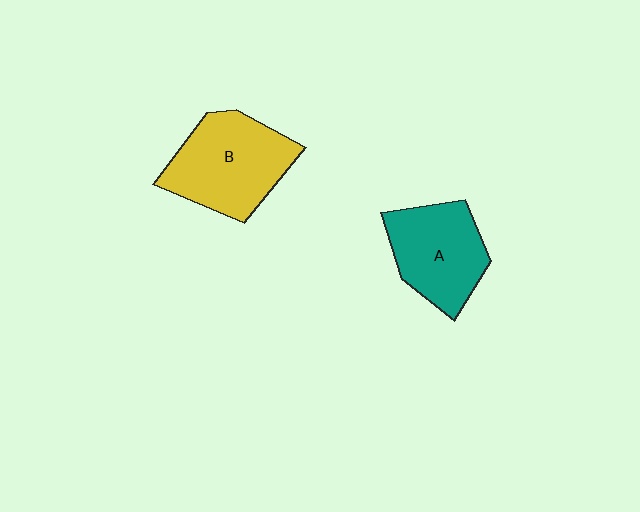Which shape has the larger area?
Shape B (yellow).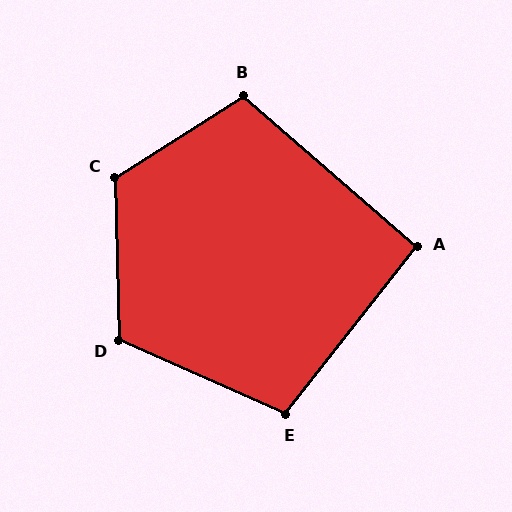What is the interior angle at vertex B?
Approximately 106 degrees (obtuse).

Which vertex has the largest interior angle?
C, at approximately 121 degrees.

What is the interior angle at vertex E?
Approximately 104 degrees (obtuse).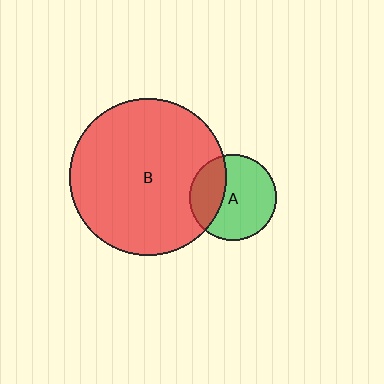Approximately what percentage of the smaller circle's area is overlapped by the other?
Approximately 30%.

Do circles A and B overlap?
Yes.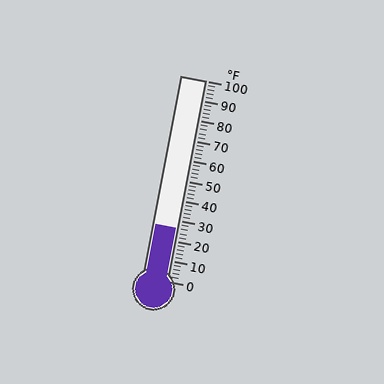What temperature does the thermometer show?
The thermometer shows approximately 26°F.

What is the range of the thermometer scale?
The thermometer scale ranges from 0°F to 100°F.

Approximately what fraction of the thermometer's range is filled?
The thermometer is filled to approximately 25% of its range.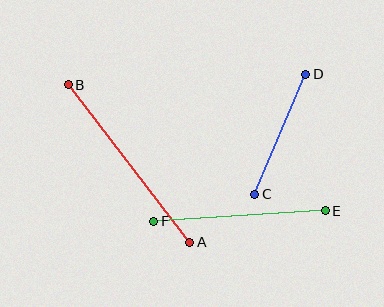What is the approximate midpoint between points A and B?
The midpoint is at approximately (129, 163) pixels.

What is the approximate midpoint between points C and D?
The midpoint is at approximately (280, 134) pixels.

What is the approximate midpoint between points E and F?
The midpoint is at approximately (239, 216) pixels.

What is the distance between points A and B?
The distance is approximately 199 pixels.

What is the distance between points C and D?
The distance is approximately 130 pixels.